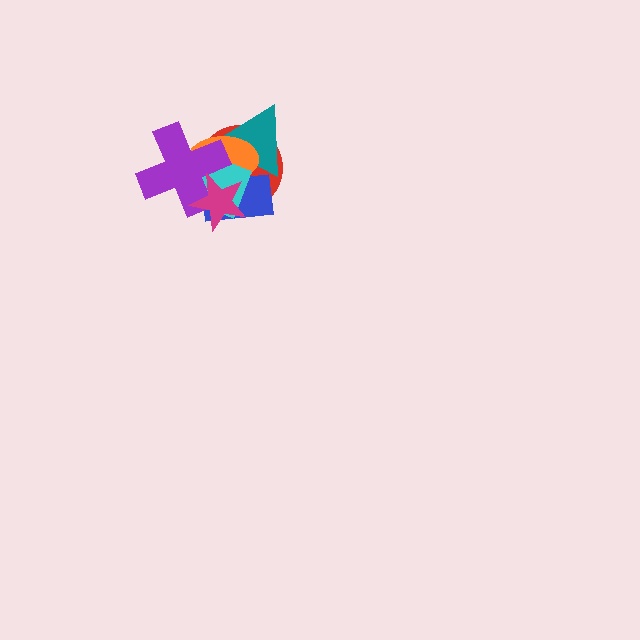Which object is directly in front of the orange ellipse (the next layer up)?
The cyan square is directly in front of the orange ellipse.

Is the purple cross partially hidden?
Yes, it is partially covered by another shape.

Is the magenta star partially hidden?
No, no other shape covers it.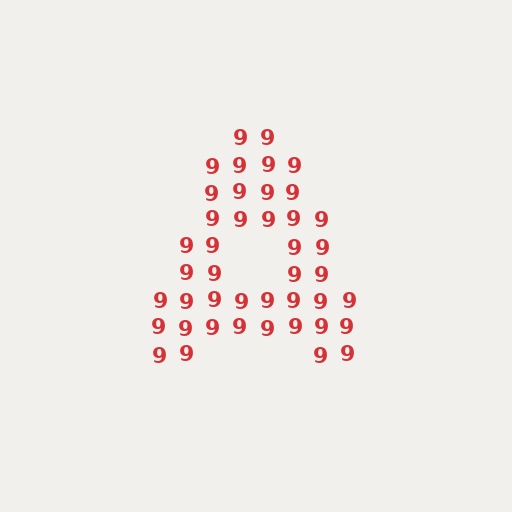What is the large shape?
The large shape is the letter A.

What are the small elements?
The small elements are digit 9's.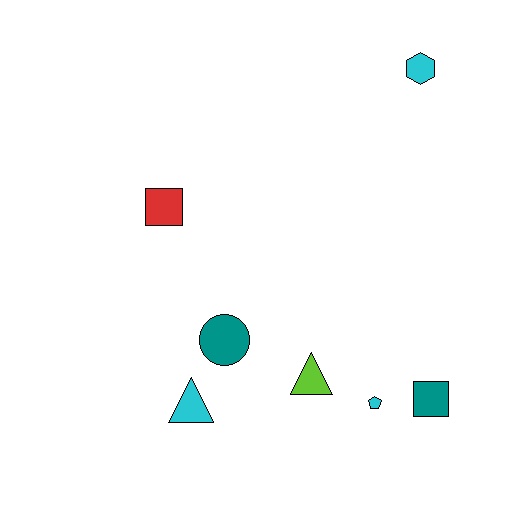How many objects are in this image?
There are 7 objects.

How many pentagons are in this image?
There is 1 pentagon.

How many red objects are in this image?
There is 1 red object.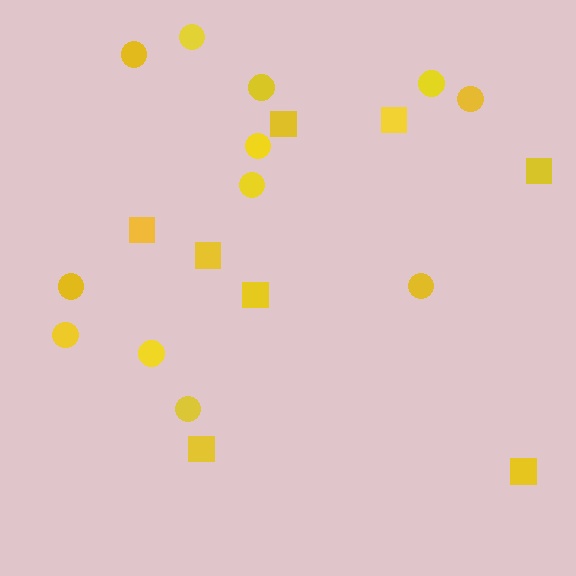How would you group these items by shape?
There are 2 groups: one group of circles (12) and one group of squares (8).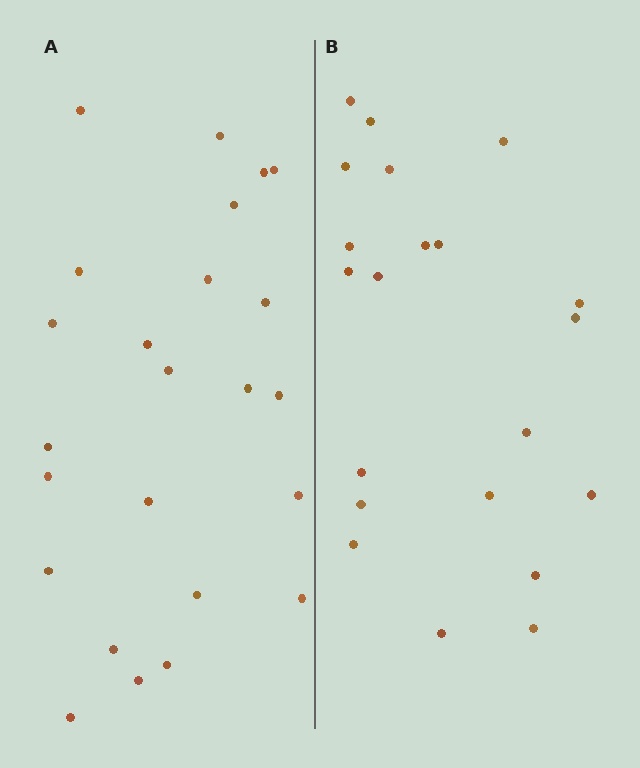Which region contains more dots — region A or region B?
Region A (the left region) has more dots.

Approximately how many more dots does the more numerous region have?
Region A has just a few more — roughly 2 or 3 more dots than region B.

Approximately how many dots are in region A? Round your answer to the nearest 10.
About 20 dots. (The exact count is 24, which rounds to 20.)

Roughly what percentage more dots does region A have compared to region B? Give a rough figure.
About 15% more.